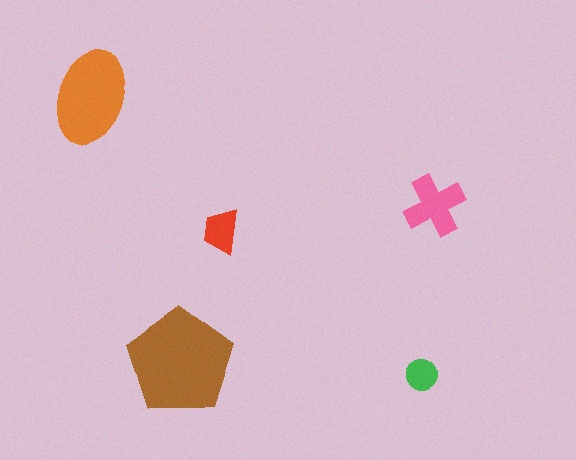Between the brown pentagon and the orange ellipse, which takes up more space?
The brown pentagon.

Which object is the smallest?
The green circle.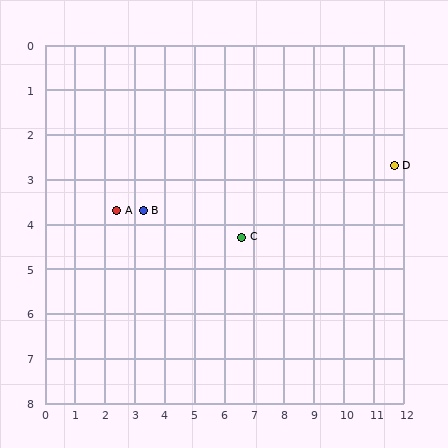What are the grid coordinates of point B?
Point B is at approximately (3.3, 3.7).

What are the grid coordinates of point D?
Point D is at approximately (11.7, 2.7).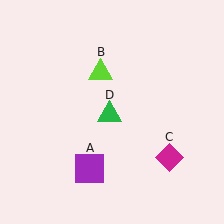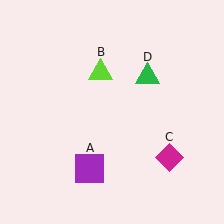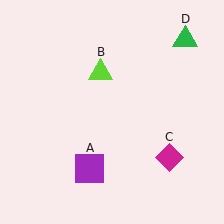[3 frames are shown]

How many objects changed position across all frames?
1 object changed position: green triangle (object D).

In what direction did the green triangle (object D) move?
The green triangle (object D) moved up and to the right.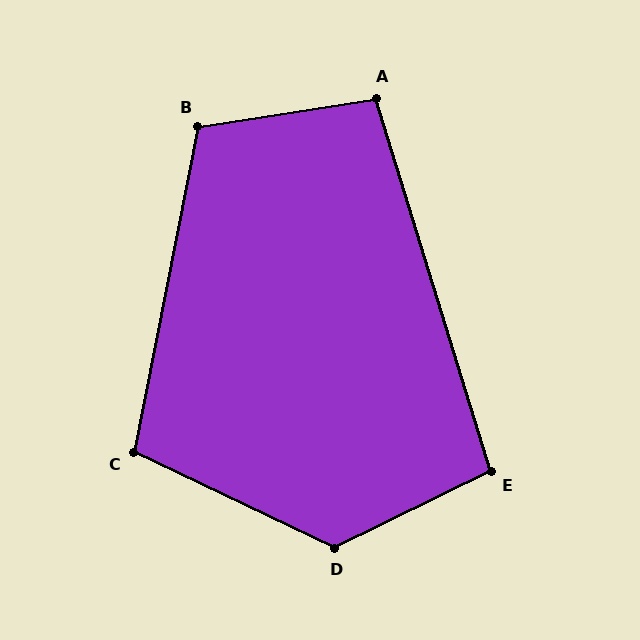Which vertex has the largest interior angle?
D, at approximately 128 degrees.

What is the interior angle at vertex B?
Approximately 110 degrees (obtuse).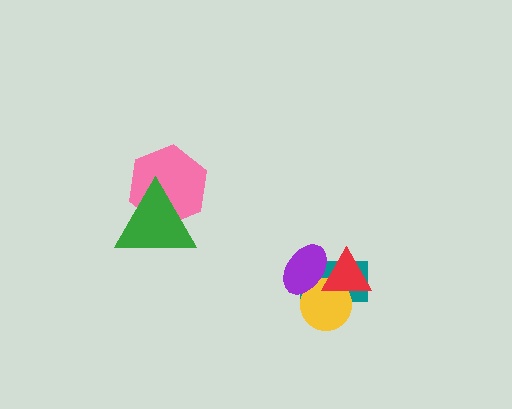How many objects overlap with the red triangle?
3 objects overlap with the red triangle.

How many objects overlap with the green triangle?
1 object overlaps with the green triangle.